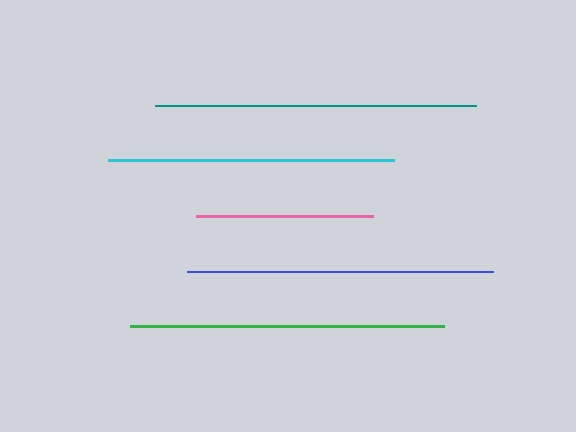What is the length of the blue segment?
The blue segment is approximately 306 pixels long.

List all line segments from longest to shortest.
From longest to shortest: teal, green, blue, cyan, pink.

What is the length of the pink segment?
The pink segment is approximately 177 pixels long.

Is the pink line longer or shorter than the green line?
The green line is longer than the pink line.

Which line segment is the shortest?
The pink line is the shortest at approximately 177 pixels.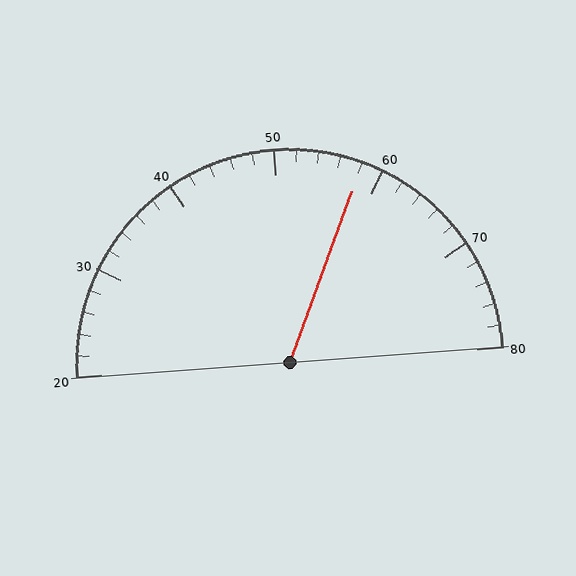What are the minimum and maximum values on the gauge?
The gauge ranges from 20 to 80.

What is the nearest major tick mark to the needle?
The nearest major tick mark is 60.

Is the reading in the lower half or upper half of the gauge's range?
The reading is in the upper half of the range (20 to 80).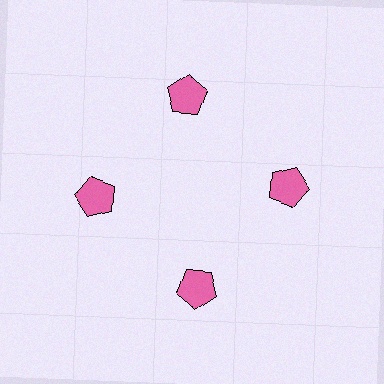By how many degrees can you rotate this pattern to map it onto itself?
The pattern maps onto itself every 90 degrees of rotation.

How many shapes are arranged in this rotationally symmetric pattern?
There are 4 shapes, arranged in 4 groups of 1.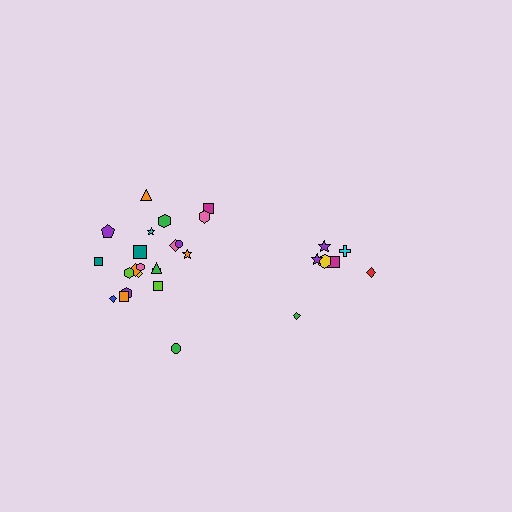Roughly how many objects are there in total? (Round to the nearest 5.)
Roughly 30 objects in total.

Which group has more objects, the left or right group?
The left group.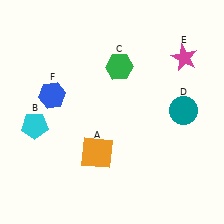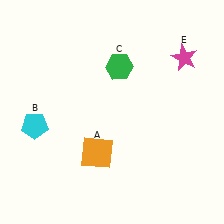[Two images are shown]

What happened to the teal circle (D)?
The teal circle (D) was removed in Image 2. It was in the top-right area of Image 1.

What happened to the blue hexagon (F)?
The blue hexagon (F) was removed in Image 2. It was in the top-left area of Image 1.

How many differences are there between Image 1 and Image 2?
There are 2 differences between the two images.